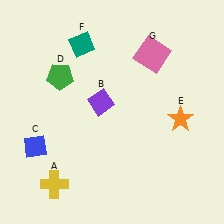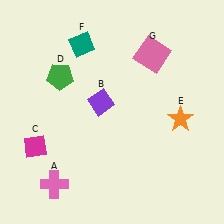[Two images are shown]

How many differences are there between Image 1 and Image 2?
There are 2 differences between the two images.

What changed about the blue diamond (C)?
In Image 1, C is blue. In Image 2, it changed to magenta.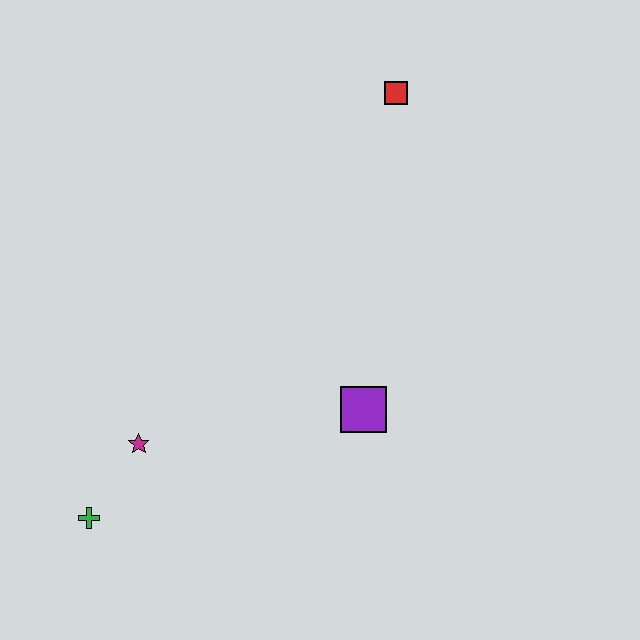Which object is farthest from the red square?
The green cross is farthest from the red square.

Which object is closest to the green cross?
The magenta star is closest to the green cross.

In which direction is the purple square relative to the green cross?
The purple square is to the right of the green cross.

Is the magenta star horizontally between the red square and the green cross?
Yes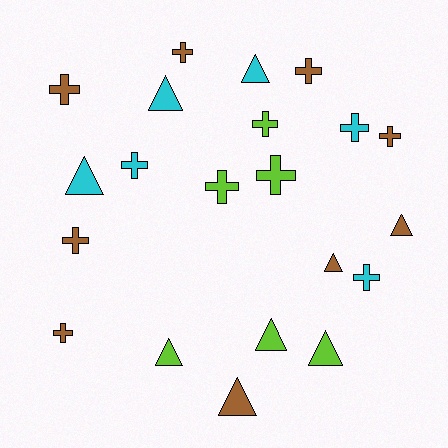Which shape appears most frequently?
Cross, with 12 objects.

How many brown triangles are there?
There are 3 brown triangles.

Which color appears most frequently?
Brown, with 9 objects.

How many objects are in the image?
There are 21 objects.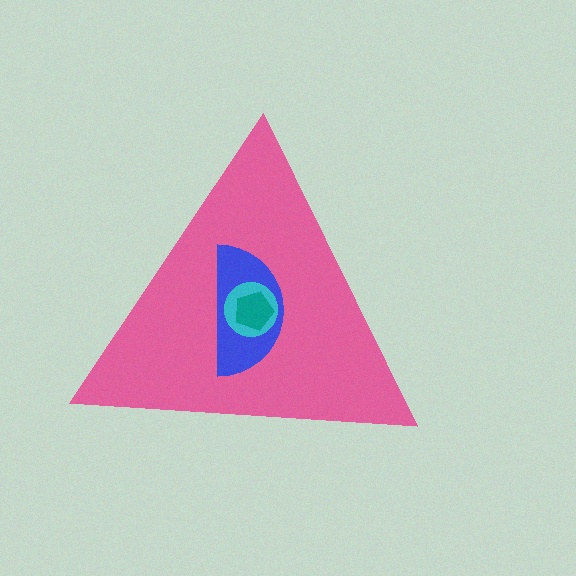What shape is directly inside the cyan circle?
The teal pentagon.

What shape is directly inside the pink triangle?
The blue semicircle.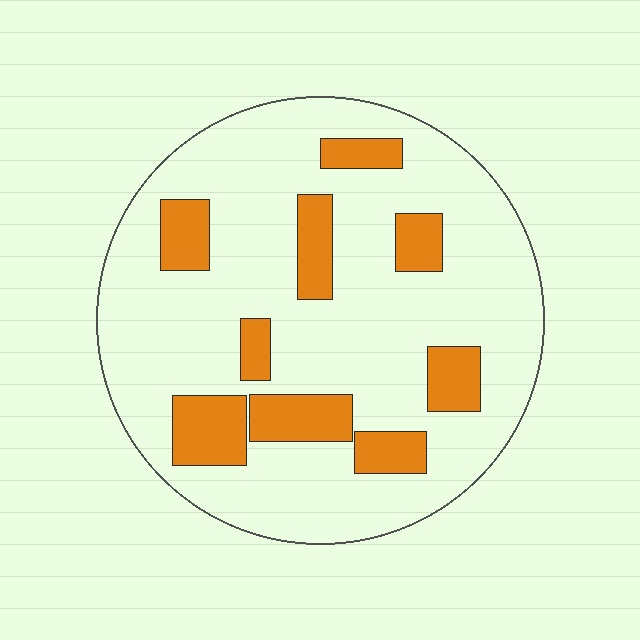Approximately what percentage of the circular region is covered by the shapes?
Approximately 20%.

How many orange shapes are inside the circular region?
9.